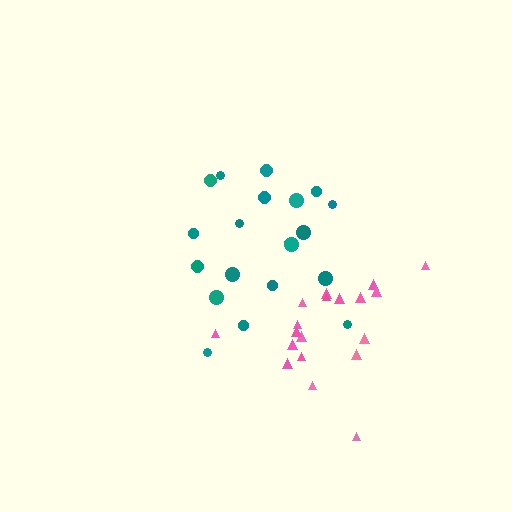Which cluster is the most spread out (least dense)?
Teal.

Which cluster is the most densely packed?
Pink.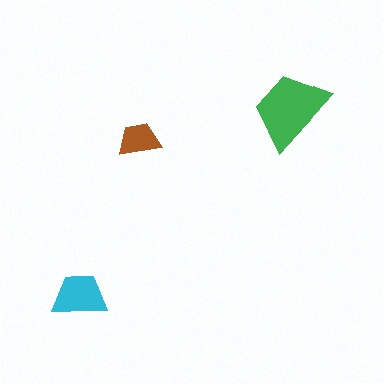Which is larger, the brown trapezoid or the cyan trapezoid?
The cyan one.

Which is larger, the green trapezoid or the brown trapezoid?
The green one.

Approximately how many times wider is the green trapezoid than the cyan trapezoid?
About 1.5 times wider.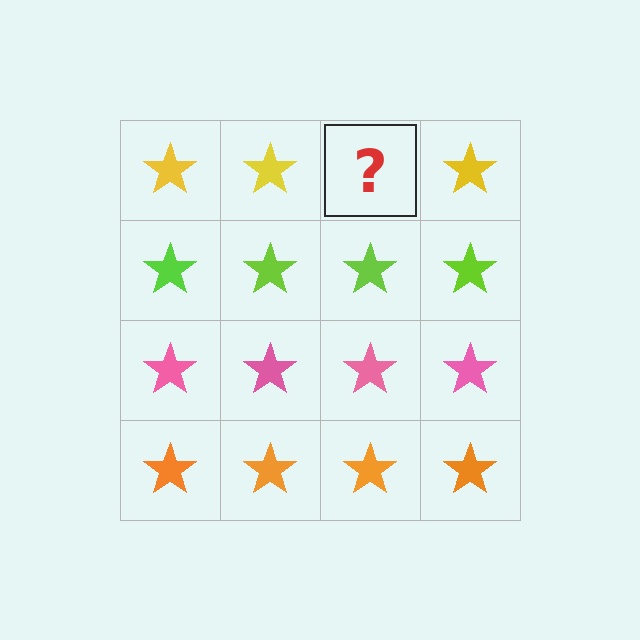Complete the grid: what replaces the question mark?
The question mark should be replaced with a yellow star.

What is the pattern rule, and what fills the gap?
The rule is that each row has a consistent color. The gap should be filled with a yellow star.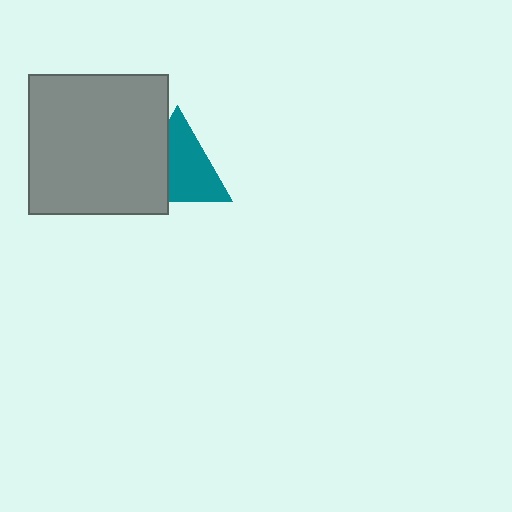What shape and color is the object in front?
The object in front is a gray square.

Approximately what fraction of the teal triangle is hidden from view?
Roughly 37% of the teal triangle is hidden behind the gray square.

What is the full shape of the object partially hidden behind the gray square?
The partially hidden object is a teal triangle.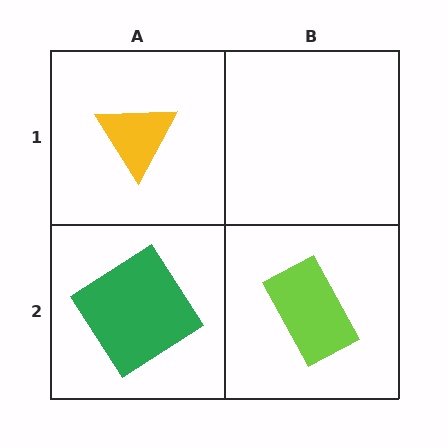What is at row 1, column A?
A yellow triangle.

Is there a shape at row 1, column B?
No, that cell is empty.